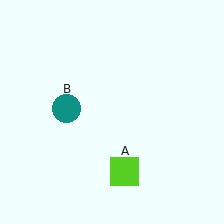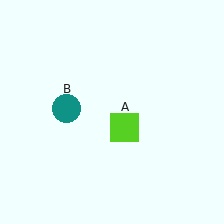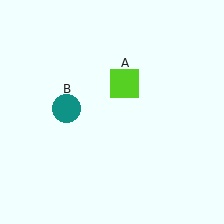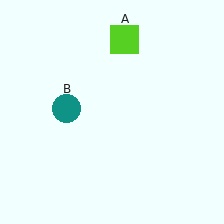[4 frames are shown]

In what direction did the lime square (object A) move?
The lime square (object A) moved up.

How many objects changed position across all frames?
1 object changed position: lime square (object A).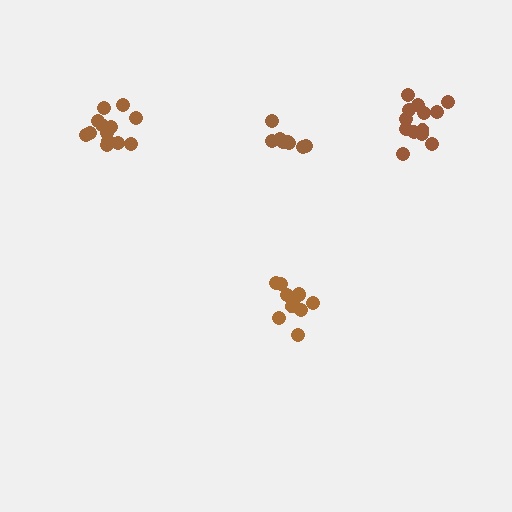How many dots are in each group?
Group 1: 8 dots, Group 2: 11 dots, Group 3: 13 dots, Group 4: 13 dots (45 total).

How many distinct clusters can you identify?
There are 4 distinct clusters.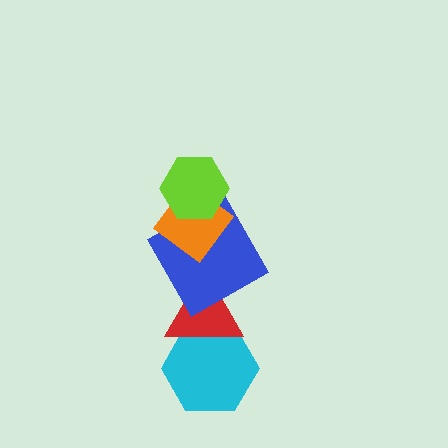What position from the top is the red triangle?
The red triangle is 4th from the top.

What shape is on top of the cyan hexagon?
The red triangle is on top of the cyan hexagon.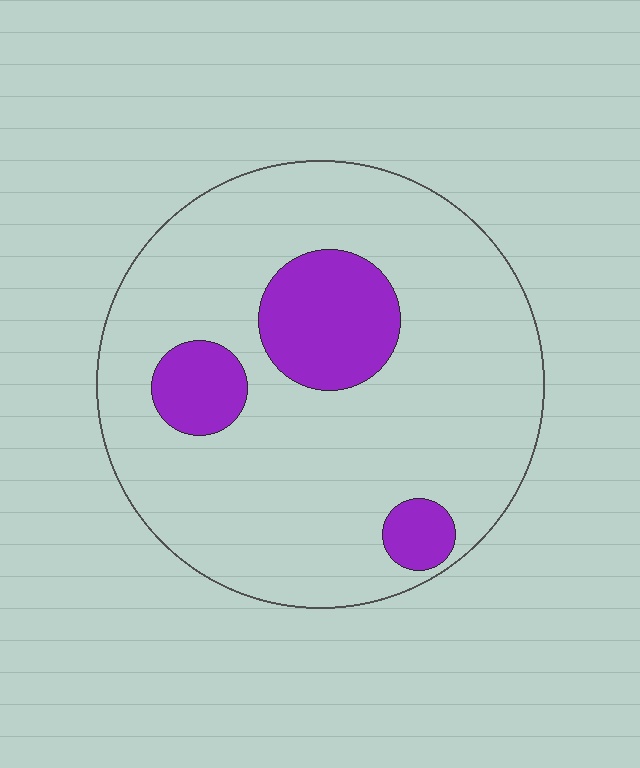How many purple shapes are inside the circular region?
3.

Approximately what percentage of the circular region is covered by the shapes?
Approximately 15%.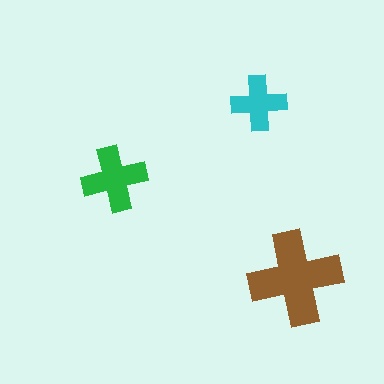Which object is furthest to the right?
The brown cross is rightmost.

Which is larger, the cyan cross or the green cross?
The green one.